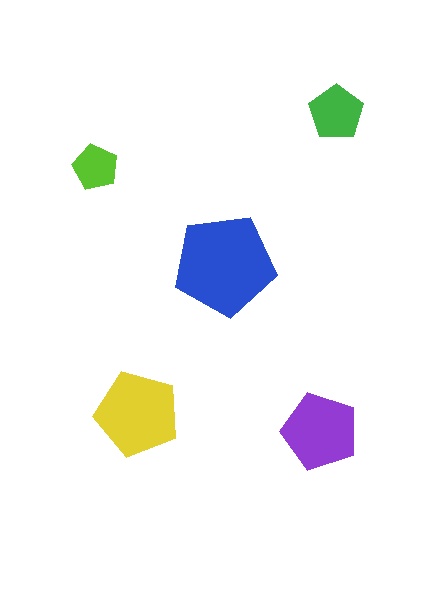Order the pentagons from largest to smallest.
the blue one, the yellow one, the purple one, the green one, the lime one.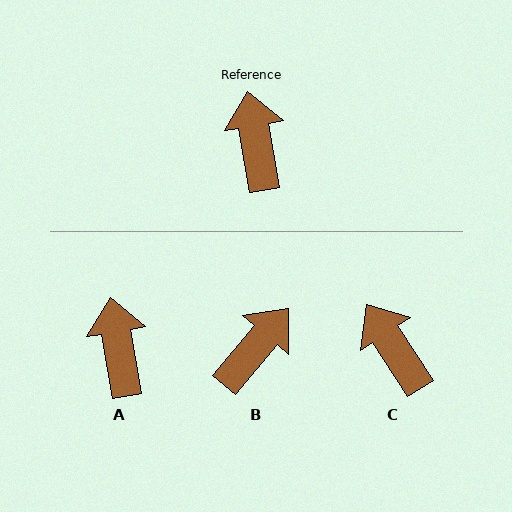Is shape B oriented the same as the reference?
No, it is off by about 50 degrees.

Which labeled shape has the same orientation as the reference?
A.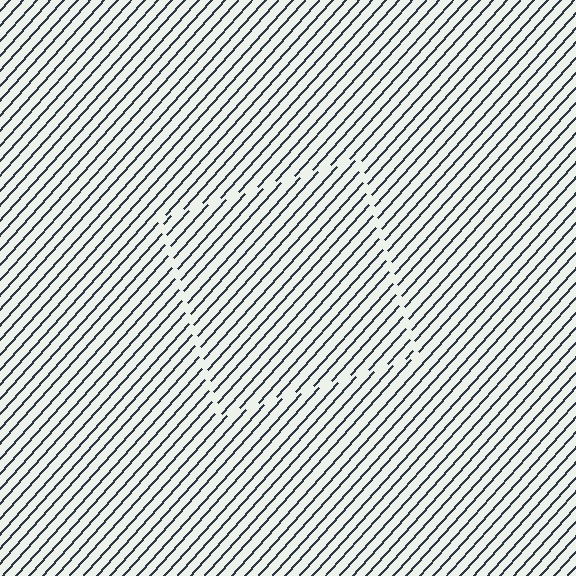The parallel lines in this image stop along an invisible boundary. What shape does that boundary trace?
An illusory square. The interior of the shape contains the same grating, shifted by half a period — the contour is defined by the phase discontinuity where line-ends from the inner and outer gratings abut.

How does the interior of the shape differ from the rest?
The interior of the shape contains the same grating, shifted by half a period — the contour is defined by the phase discontinuity where line-ends from the inner and outer gratings abut.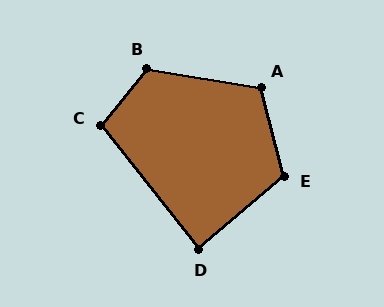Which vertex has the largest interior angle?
B, at approximately 120 degrees.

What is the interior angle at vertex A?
Approximately 114 degrees (obtuse).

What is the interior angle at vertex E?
Approximately 115 degrees (obtuse).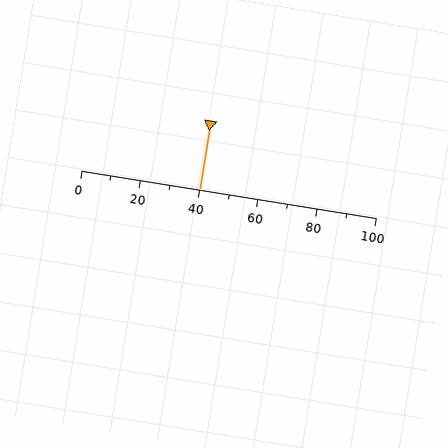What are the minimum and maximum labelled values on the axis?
The axis runs from 0 to 100.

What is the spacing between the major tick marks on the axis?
The major ticks are spaced 20 apart.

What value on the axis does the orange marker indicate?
The marker indicates approximately 40.